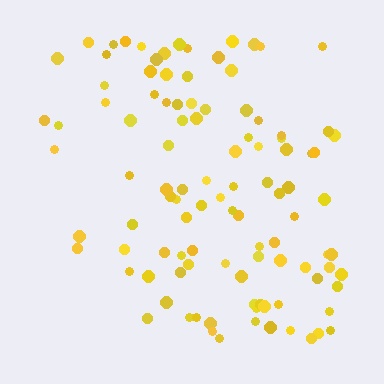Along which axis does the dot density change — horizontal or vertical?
Horizontal.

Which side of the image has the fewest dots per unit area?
The left.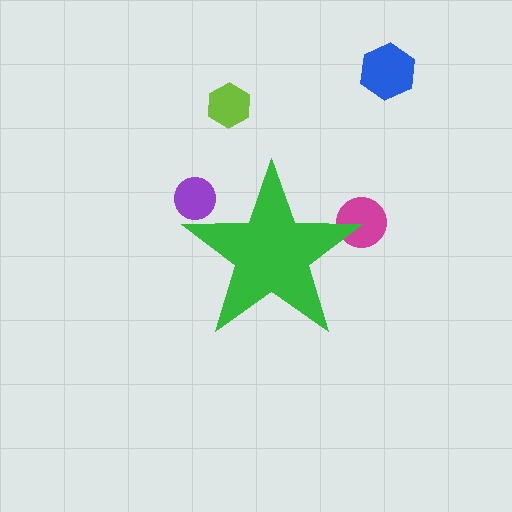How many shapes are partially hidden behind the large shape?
2 shapes are partially hidden.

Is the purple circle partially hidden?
Yes, the purple circle is partially hidden behind the green star.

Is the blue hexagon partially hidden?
No, the blue hexagon is fully visible.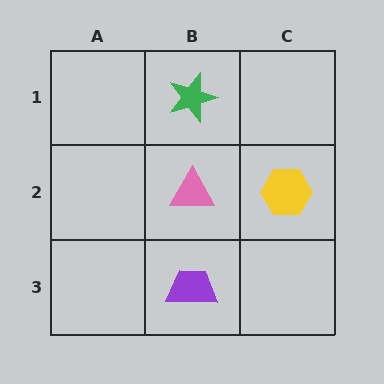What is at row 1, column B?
A green star.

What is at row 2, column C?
A yellow hexagon.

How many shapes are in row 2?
2 shapes.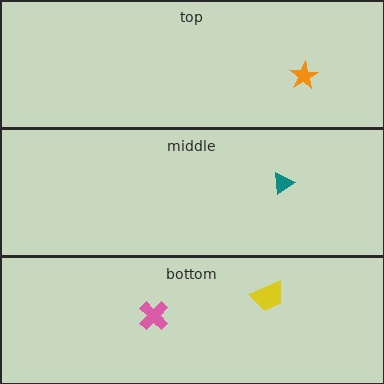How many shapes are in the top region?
1.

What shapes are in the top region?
The orange star.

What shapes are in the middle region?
The teal triangle.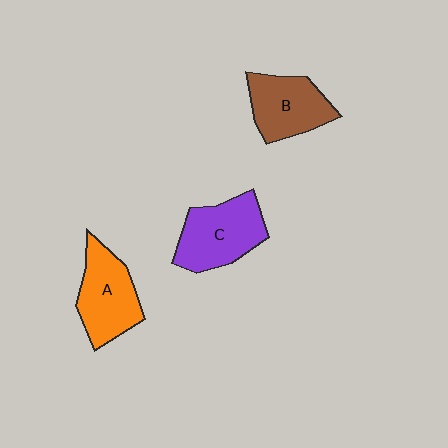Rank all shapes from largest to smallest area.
From largest to smallest: C (purple), A (orange), B (brown).